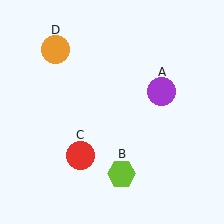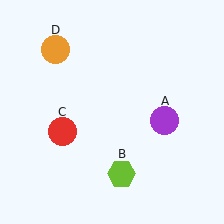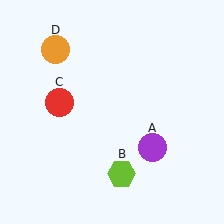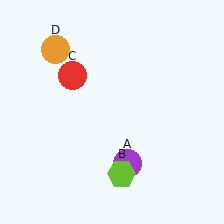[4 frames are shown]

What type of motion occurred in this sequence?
The purple circle (object A), red circle (object C) rotated clockwise around the center of the scene.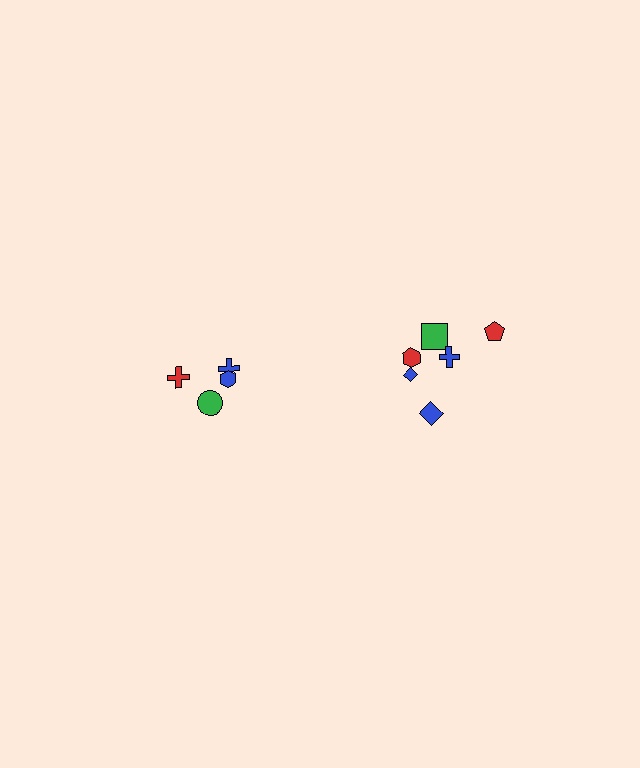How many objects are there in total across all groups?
There are 10 objects.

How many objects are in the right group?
There are 6 objects.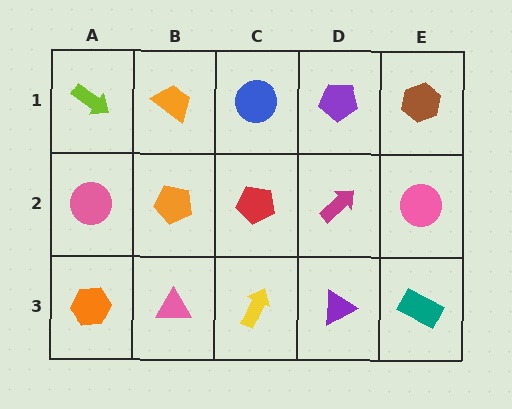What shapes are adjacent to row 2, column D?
A purple pentagon (row 1, column D), a purple triangle (row 3, column D), a red pentagon (row 2, column C), a pink circle (row 2, column E).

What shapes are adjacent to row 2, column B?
An orange trapezoid (row 1, column B), a pink triangle (row 3, column B), a pink circle (row 2, column A), a red pentagon (row 2, column C).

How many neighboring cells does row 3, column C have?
3.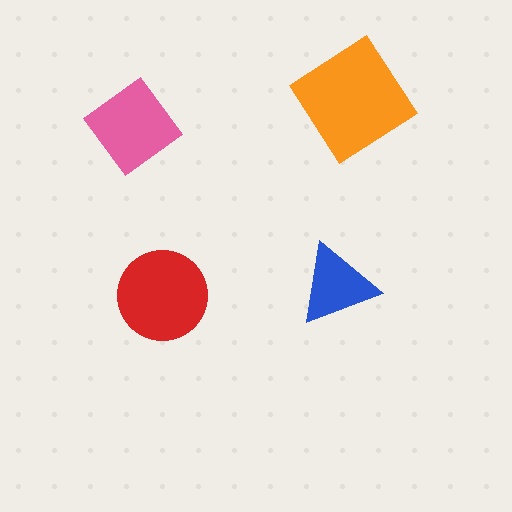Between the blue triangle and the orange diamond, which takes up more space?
The orange diamond.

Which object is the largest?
The orange diamond.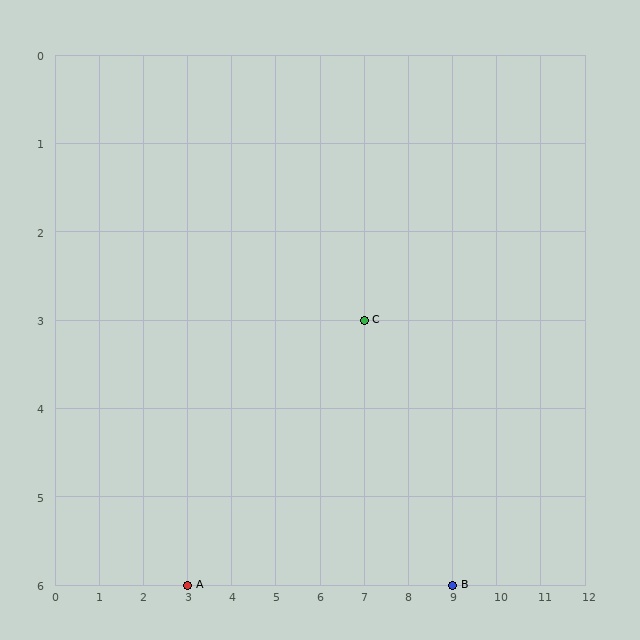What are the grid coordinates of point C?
Point C is at grid coordinates (7, 3).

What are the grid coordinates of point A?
Point A is at grid coordinates (3, 6).